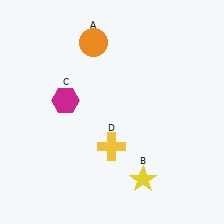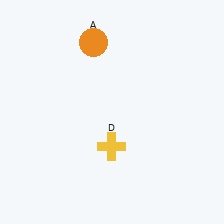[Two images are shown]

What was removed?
The magenta hexagon (C), the yellow star (B) were removed in Image 2.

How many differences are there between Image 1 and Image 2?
There are 2 differences between the two images.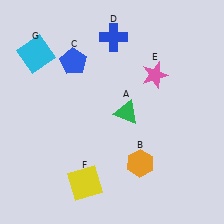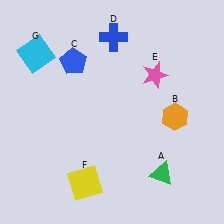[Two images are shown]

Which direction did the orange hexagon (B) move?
The orange hexagon (B) moved up.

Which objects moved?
The objects that moved are: the green triangle (A), the orange hexagon (B).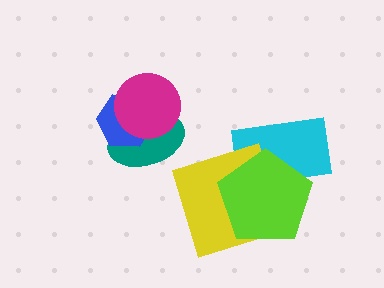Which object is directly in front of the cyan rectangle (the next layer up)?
The yellow square is directly in front of the cyan rectangle.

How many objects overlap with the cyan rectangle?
2 objects overlap with the cyan rectangle.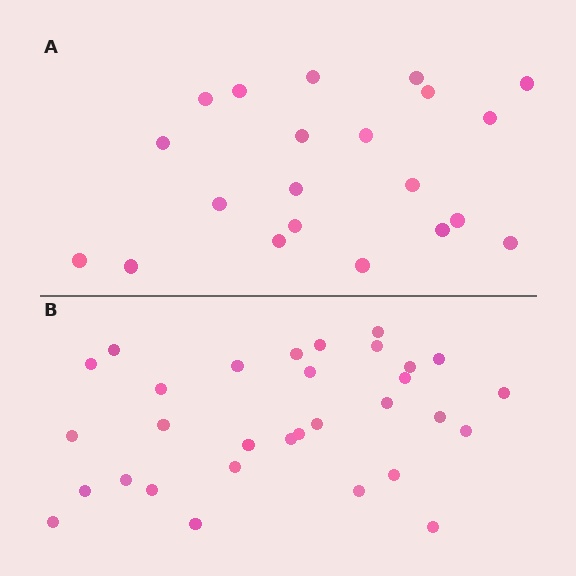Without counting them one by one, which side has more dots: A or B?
Region B (the bottom region) has more dots.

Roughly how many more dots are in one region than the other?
Region B has roughly 10 or so more dots than region A.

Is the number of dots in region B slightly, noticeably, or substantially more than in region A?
Region B has substantially more. The ratio is roughly 1.5 to 1.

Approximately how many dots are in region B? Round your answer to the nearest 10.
About 30 dots. (The exact count is 31, which rounds to 30.)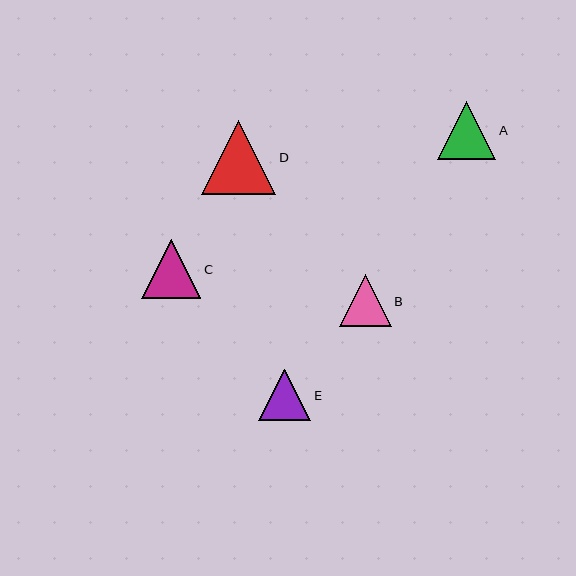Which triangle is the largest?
Triangle D is the largest with a size of approximately 74 pixels.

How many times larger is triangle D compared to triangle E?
Triangle D is approximately 1.4 times the size of triangle E.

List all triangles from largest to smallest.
From largest to smallest: D, C, A, B, E.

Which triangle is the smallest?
Triangle E is the smallest with a size of approximately 52 pixels.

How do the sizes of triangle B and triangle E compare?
Triangle B and triangle E are approximately the same size.